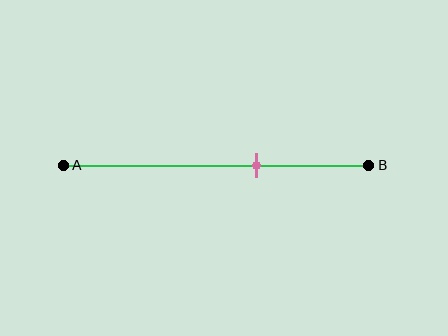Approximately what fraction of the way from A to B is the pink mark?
The pink mark is approximately 65% of the way from A to B.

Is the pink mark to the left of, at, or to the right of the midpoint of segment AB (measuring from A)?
The pink mark is to the right of the midpoint of segment AB.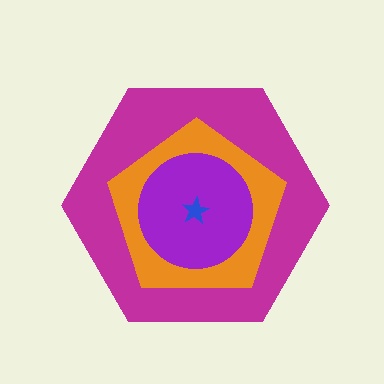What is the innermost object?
The blue star.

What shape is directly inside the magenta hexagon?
The orange pentagon.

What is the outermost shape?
The magenta hexagon.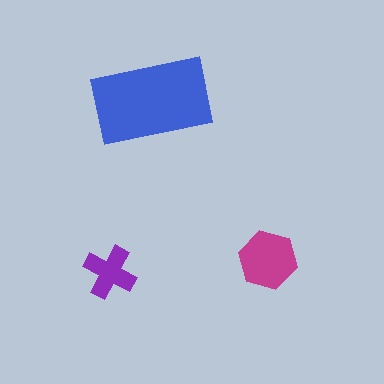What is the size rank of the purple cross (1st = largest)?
3rd.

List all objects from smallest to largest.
The purple cross, the magenta hexagon, the blue rectangle.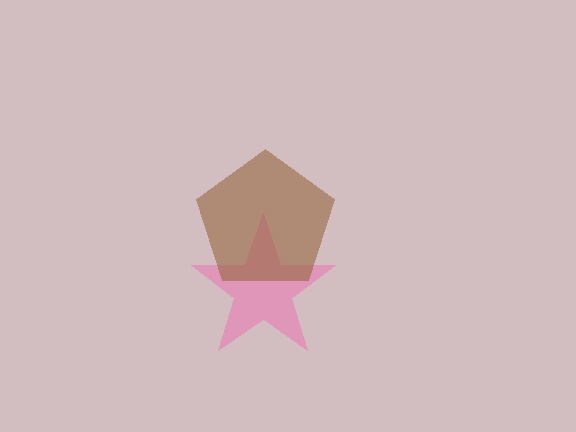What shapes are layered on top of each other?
The layered shapes are: a pink star, a brown pentagon.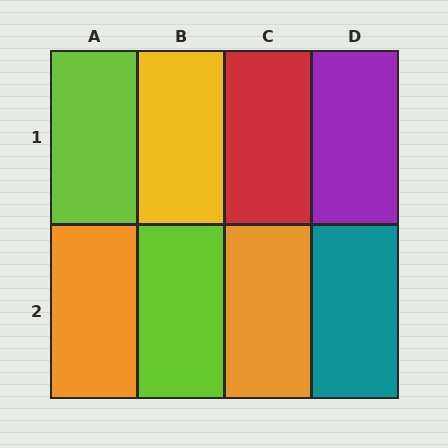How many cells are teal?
1 cell is teal.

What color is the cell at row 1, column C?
Red.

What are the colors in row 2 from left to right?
Orange, lime, orange, teal.